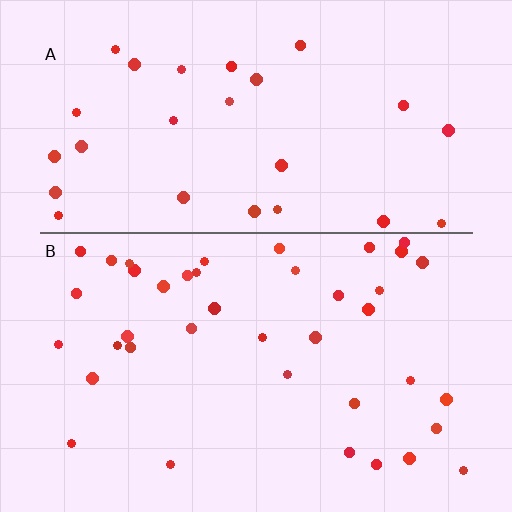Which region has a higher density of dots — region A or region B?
B (the bottom).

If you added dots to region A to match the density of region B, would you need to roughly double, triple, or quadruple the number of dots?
Approximately double.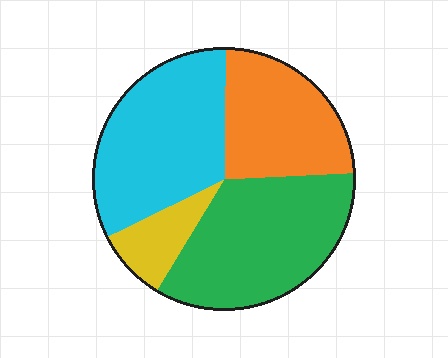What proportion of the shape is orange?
Orange covers roughly 25% of the shape.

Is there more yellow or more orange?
Orange.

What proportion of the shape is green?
Green takes up about one third (1/3) of the shape.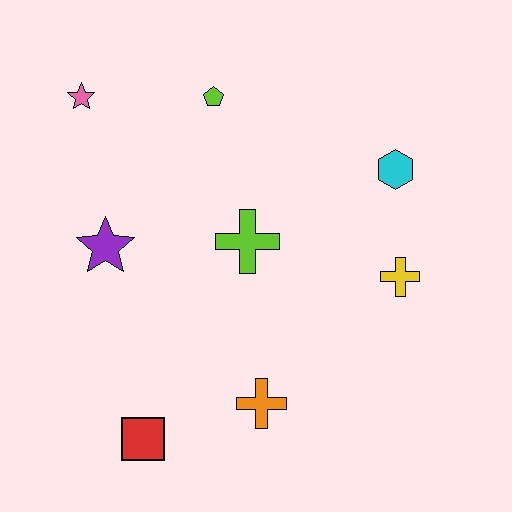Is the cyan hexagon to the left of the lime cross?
No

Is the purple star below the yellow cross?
No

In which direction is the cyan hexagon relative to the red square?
The cyan hexagon is above the red square.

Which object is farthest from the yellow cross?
The pink star is farthest from the yellow cross.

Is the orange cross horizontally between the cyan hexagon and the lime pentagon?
Yes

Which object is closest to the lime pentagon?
The pink star is closest to the lime pentagon.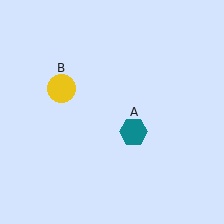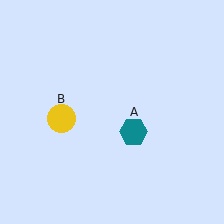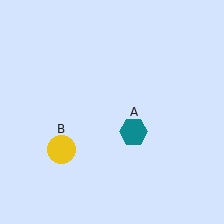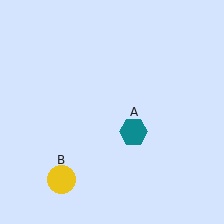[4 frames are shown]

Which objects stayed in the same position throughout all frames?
Teal hexagon (object A) remained stationary.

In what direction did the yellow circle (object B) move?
The yellow circle (object B) moved down.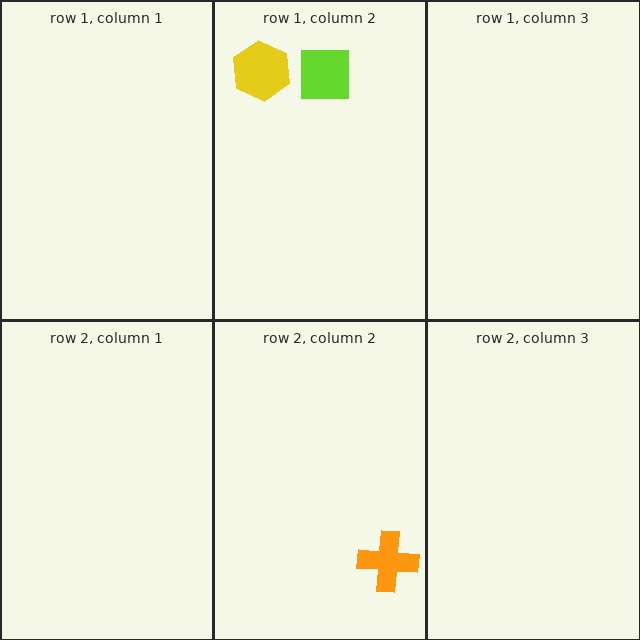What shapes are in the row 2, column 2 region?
The orange cross.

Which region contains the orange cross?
The row 2, column 2 region.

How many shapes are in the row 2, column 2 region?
1.